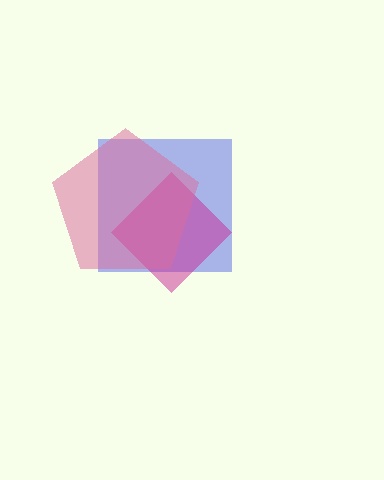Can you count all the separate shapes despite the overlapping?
Yes, there are 3 separate shapes.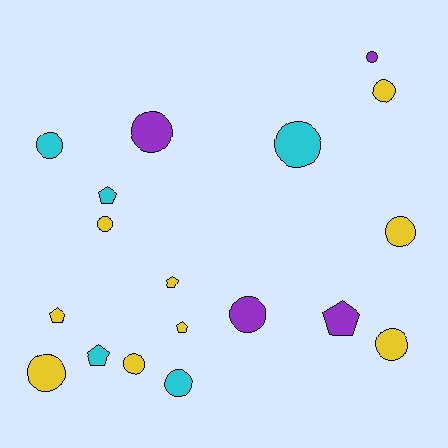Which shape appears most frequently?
Circle, with 12 objects.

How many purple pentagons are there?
There is 1 purple pentagon.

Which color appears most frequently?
Yellow, with 9 objects.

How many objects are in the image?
There are 18 objects.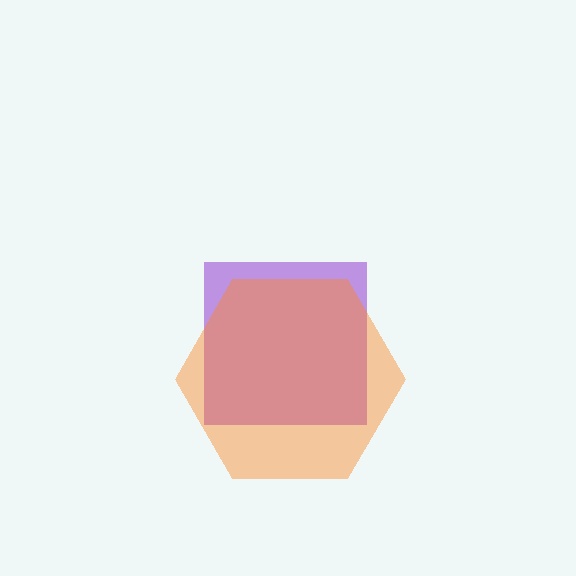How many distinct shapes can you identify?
There are 2 distinct shapes: a purple square, an orange hexagon.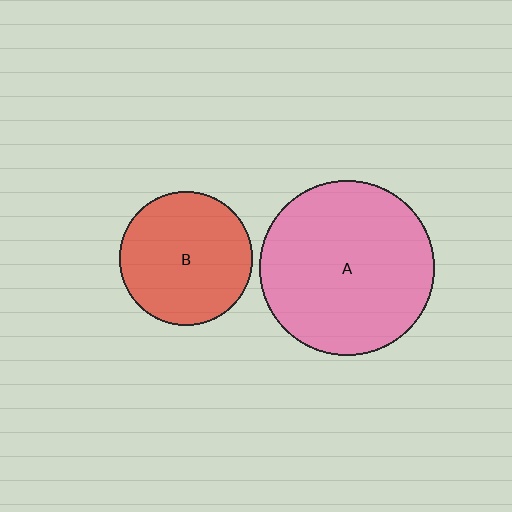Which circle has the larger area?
Circle A (pink).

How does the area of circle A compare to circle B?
Approximately 1.7 times.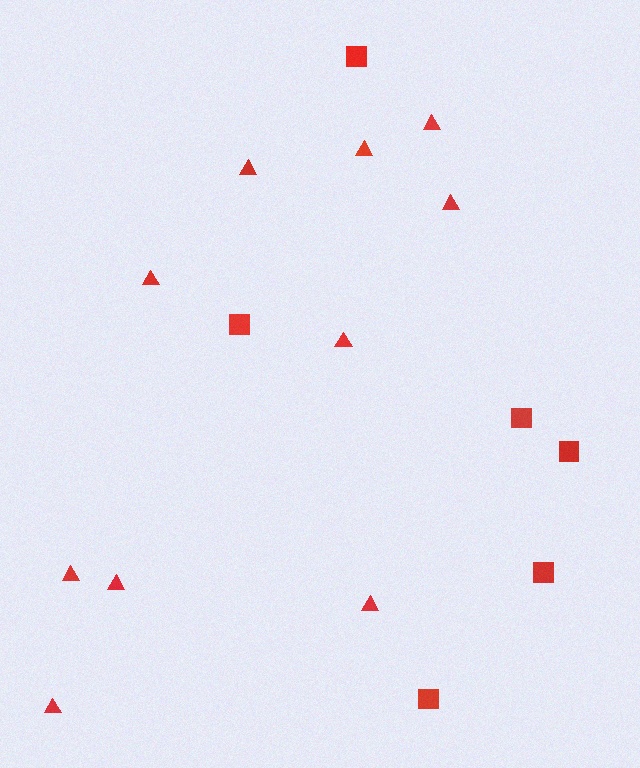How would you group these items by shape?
There are 2 groups: one group of squares (6) and one group of triangles (10).